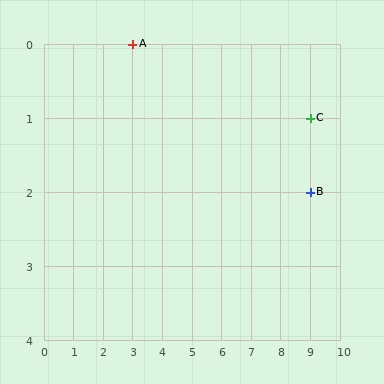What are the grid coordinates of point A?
Point A is at grid coordinates (3, 0).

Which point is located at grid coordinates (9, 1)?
Point C is at (9, 1).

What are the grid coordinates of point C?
Point C is at grid coordinates (9, 1).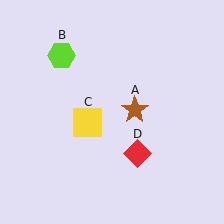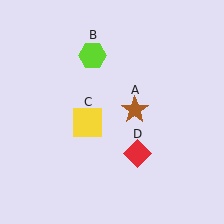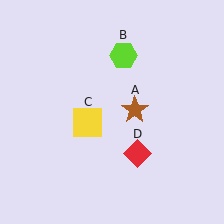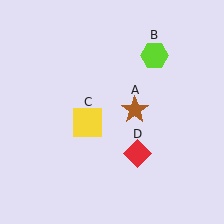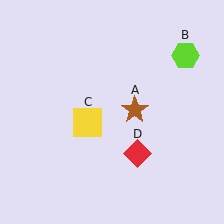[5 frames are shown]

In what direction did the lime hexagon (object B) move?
The lime hexagon (object B) moved right.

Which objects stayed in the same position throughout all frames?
Brown star (object A) and yellow square (object C) and red diamond (object D) remained stationary.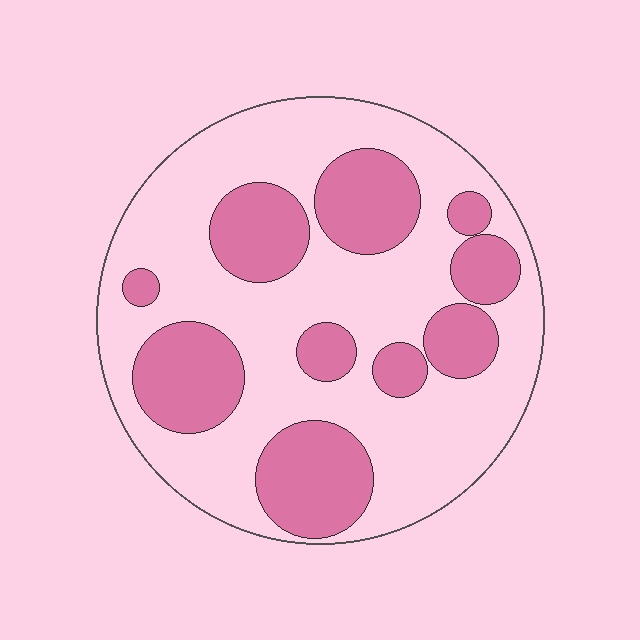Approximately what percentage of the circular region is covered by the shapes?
Approximately 35%.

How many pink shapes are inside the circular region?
10.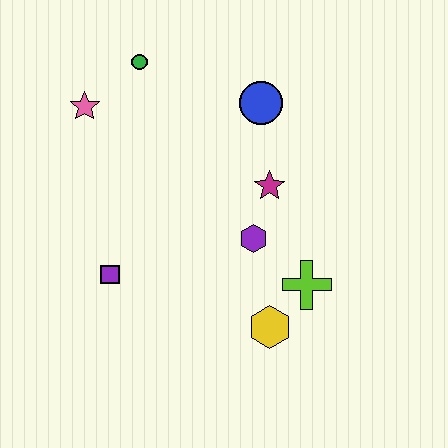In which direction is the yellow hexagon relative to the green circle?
The yellow hexagon is below the green circle.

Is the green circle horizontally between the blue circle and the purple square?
Yes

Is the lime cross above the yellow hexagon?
Yes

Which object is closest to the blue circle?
The magenta star is closest to the blue circle.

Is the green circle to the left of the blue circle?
Yes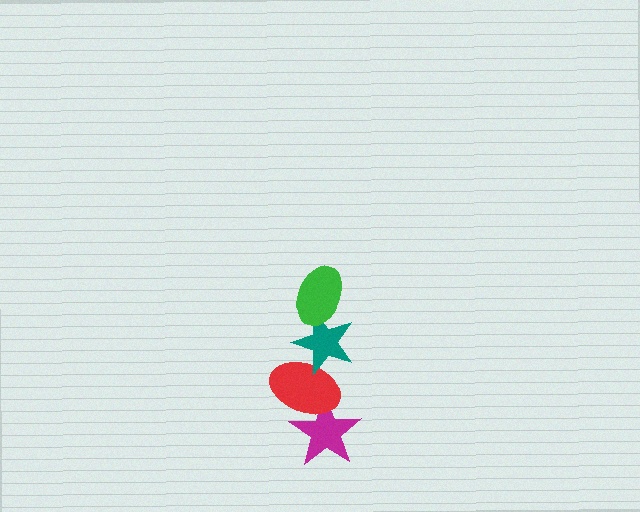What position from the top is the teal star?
The teal star is 2nd from the top.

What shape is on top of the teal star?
The green ellipse is on top of the teal star.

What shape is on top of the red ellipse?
The teal star is on top of the red ellipse.